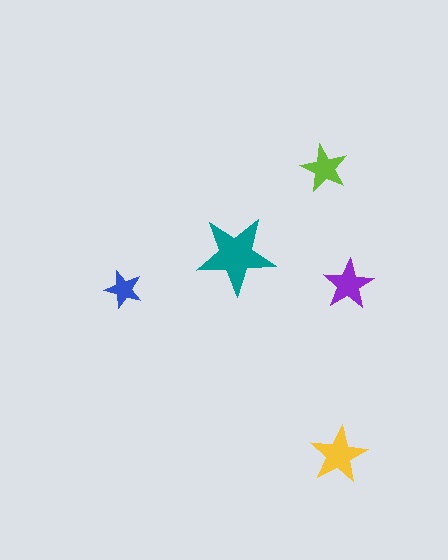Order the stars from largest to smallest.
the teal one, the yellow one, the purple one, the lime one, the blue one.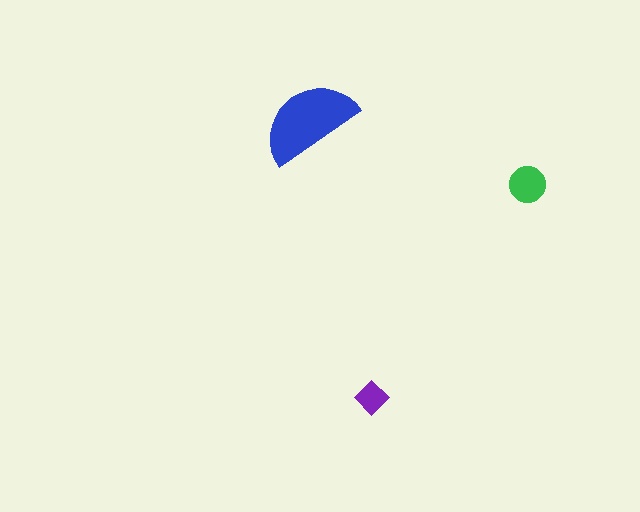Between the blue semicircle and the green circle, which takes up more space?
The blue semicircle.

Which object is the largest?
The blue semicircle.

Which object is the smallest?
The purple diamond.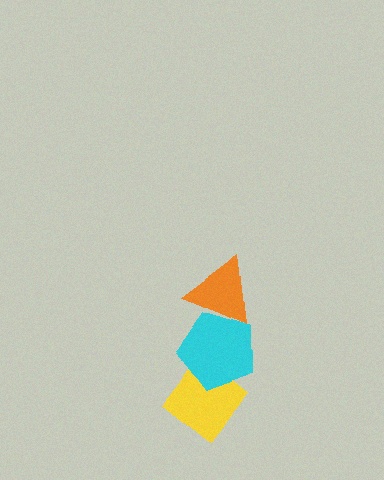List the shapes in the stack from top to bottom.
From top to bottom: the orange triangle, the cyan pentagon, the yellow diamond.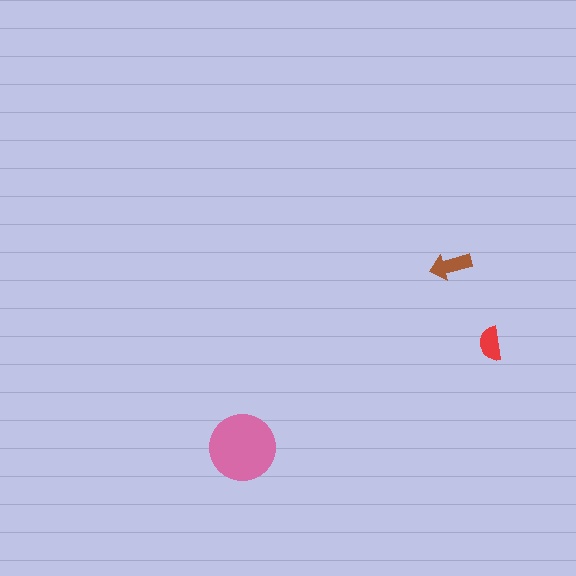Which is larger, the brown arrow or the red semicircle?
The brown arrow.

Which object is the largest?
The pink circle.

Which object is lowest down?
The pink circle is bottommost.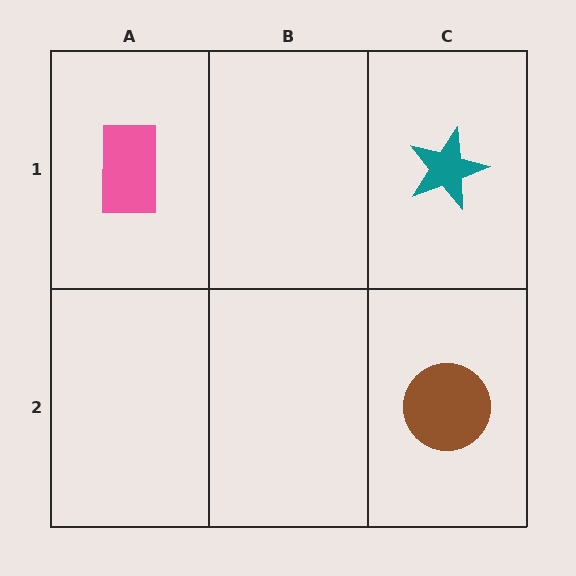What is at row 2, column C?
A brown circle.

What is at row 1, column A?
A pink rectangle.